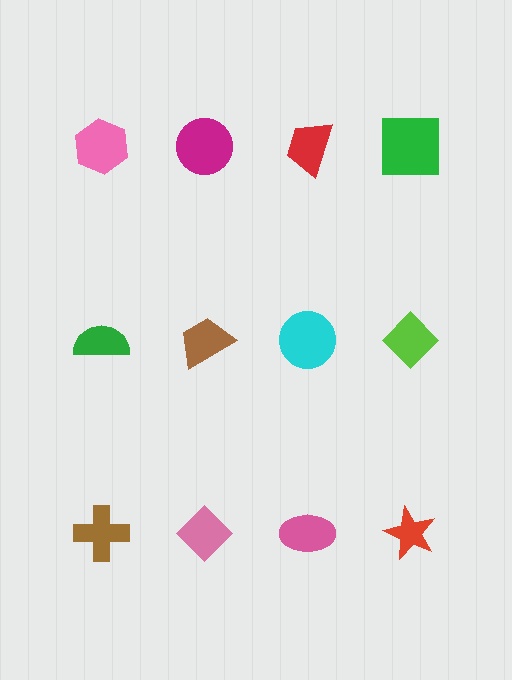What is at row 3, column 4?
A red star.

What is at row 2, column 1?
A green semicircle.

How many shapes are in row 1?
4 shapes.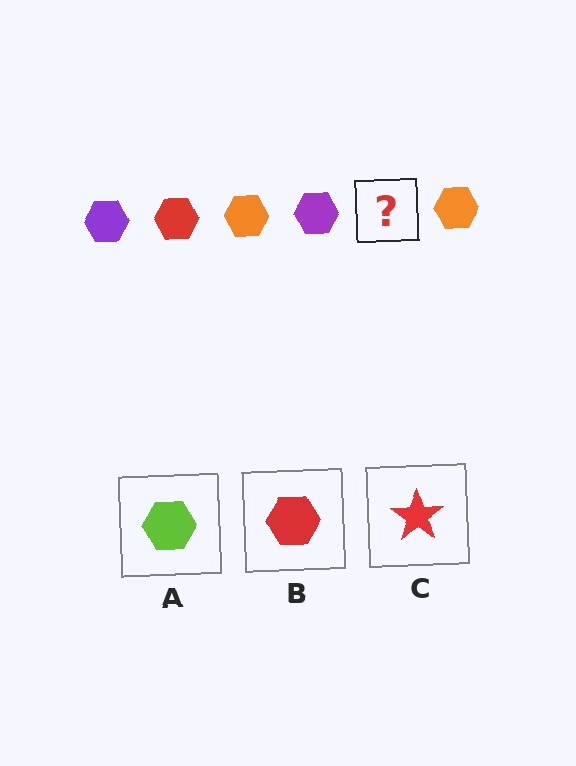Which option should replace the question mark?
Option B.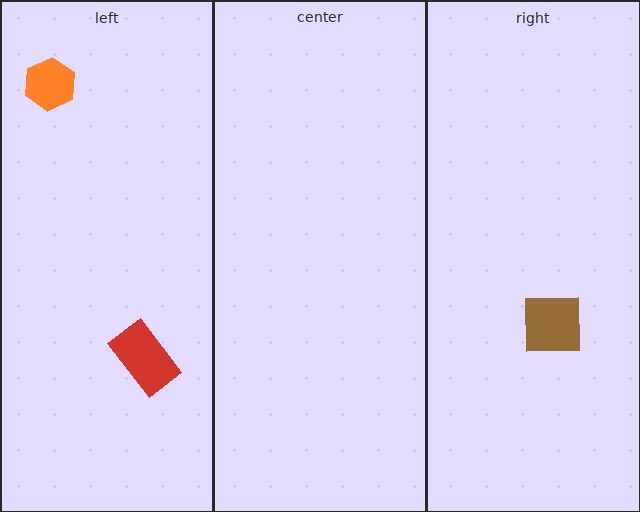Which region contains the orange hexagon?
The left region.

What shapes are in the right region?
The brown square.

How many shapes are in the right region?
1.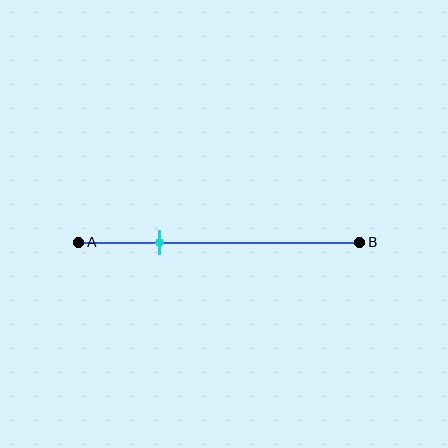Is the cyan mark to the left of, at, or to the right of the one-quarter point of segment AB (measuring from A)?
The cyan mark is to the right of the one-quarter point of segment AB.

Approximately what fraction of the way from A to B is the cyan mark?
The cyan mark is approximately 30% of the way from A to B.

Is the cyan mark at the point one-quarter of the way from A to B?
No, the mark is at about 30% from A, not at the 25% one-quarter point.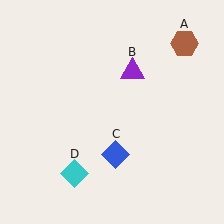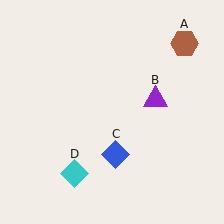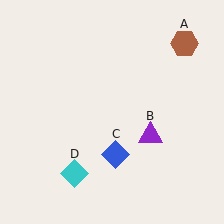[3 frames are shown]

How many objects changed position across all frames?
1 object changed position: purple triangle (object B).